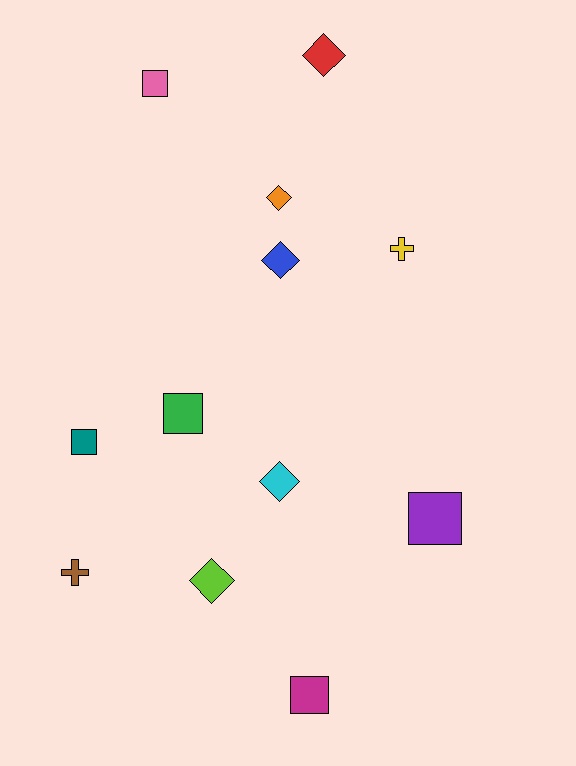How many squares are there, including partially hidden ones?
There are 5 squares.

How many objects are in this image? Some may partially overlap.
There are 12 objects.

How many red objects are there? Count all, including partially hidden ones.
There is 1 red object.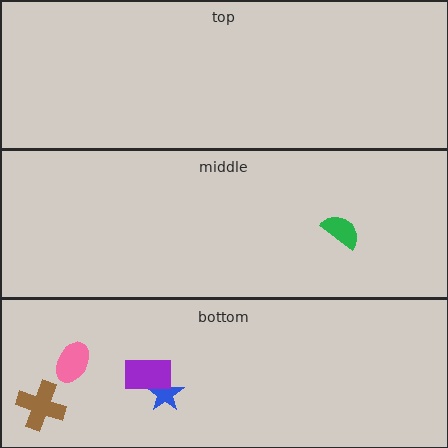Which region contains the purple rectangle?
The bottom region.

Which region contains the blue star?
The bottom region.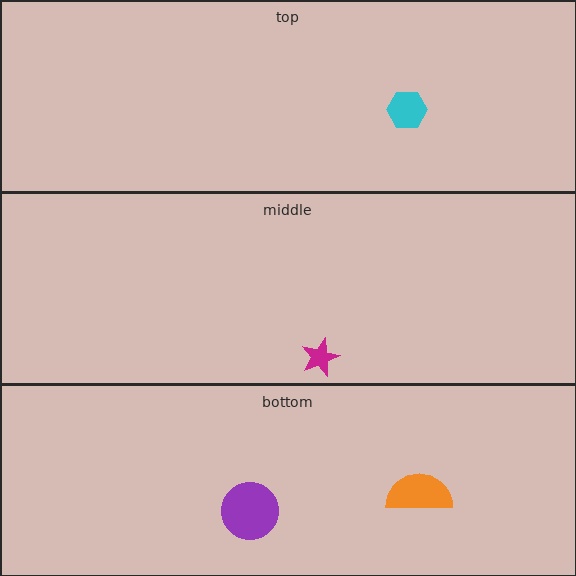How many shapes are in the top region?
1.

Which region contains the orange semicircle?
The bottom region.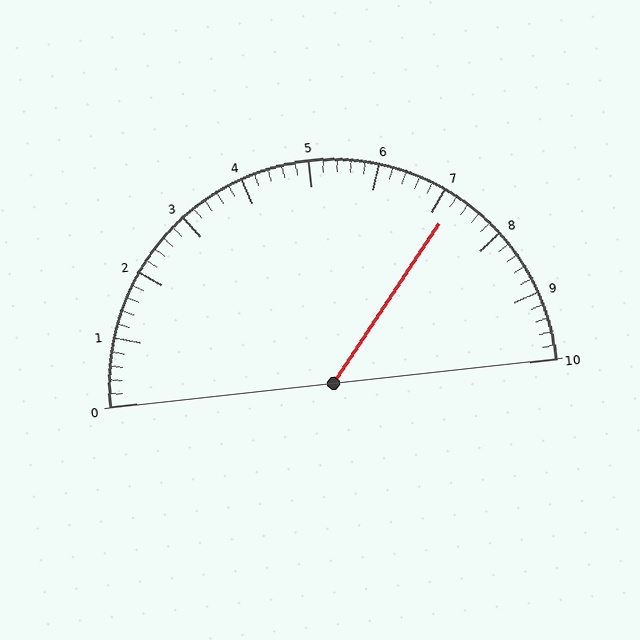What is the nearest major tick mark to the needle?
The nearest major tick mark is 7.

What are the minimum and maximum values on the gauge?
The gauge ranges from 0 to 10.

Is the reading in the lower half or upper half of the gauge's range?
The reading is in the upper half of the range (0 to 10).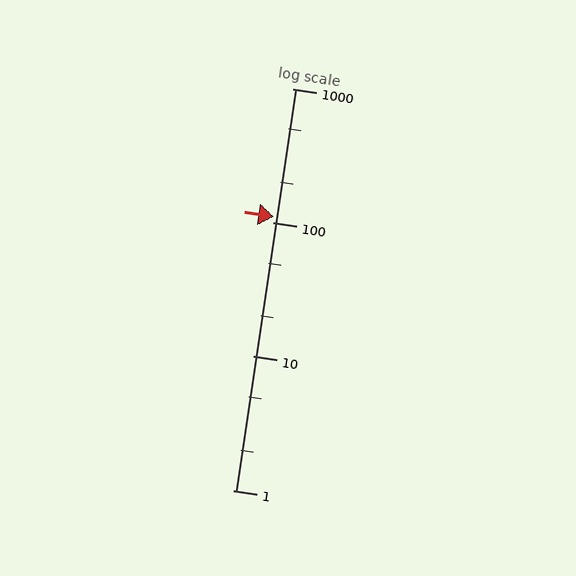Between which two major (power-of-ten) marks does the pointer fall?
The pointer is between 100 and 1000.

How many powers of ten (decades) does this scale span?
The scale spans 3 decades, from 1 to 1000.